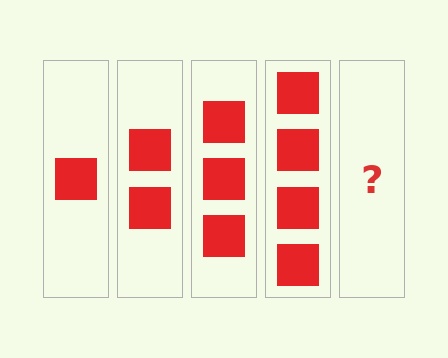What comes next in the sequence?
The next element should be 5 squares.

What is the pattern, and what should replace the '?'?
The pattern is that each step adds one more square. The '?' should be 5 squares.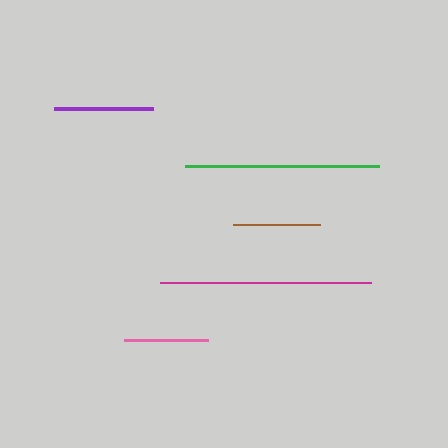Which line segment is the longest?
The magenta line is the longest at approximately 211 pixels.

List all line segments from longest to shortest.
From longest to shortest: magenta, green, purple, brown, pink.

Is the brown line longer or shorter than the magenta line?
The magenta line is longer than the brown line.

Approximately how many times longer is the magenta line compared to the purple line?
The magenta line is approximately 2.1 times the length of the purple line.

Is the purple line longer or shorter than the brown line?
The purple line is longer than the brown line.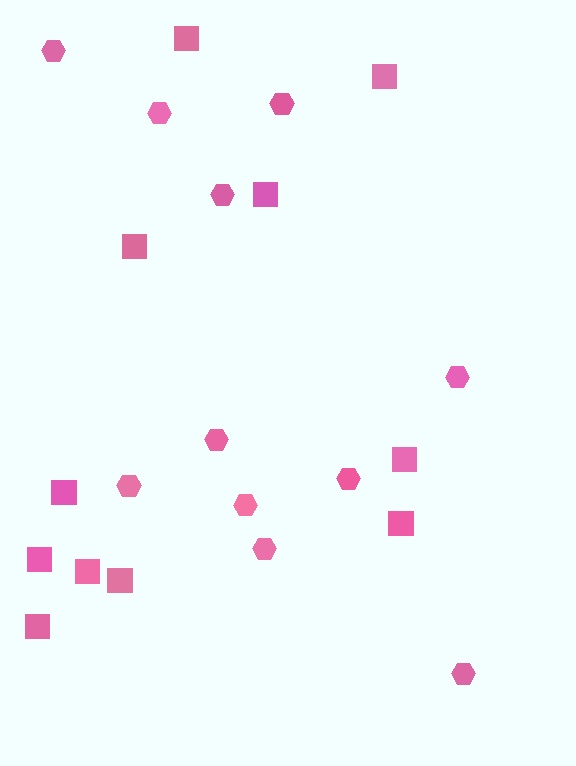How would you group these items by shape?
There are 2 groups: one group of hexagons (11) and one group of squares (11).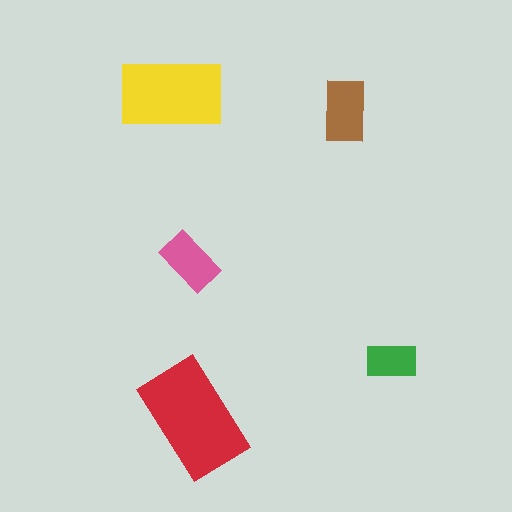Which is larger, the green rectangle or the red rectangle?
The red one.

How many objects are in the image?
There are 5 objects in the image.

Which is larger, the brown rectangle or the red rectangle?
The red one.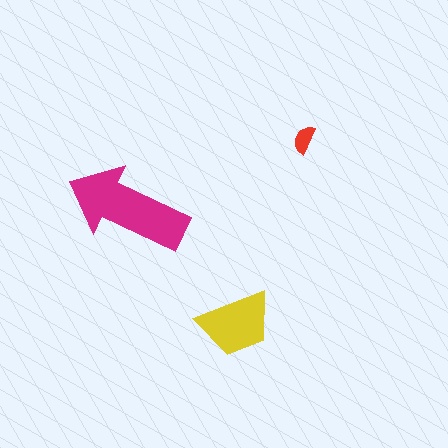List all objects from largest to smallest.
The magenta arrow, the yellow trapezoid, the red semicircle.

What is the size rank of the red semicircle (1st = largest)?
3rd.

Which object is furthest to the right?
The red semicircle is rightmost.